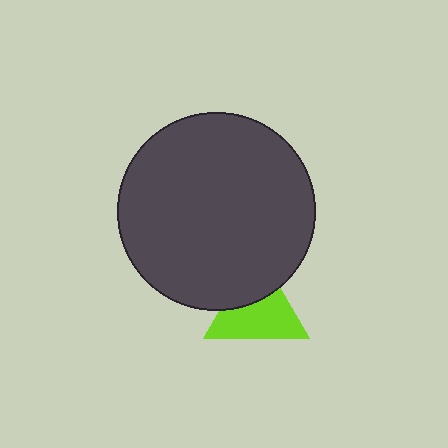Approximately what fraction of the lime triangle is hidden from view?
Roughly 36% of the lime triangle is hidden behind the dark gray circle.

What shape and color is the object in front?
The object in front is a dark gray circle.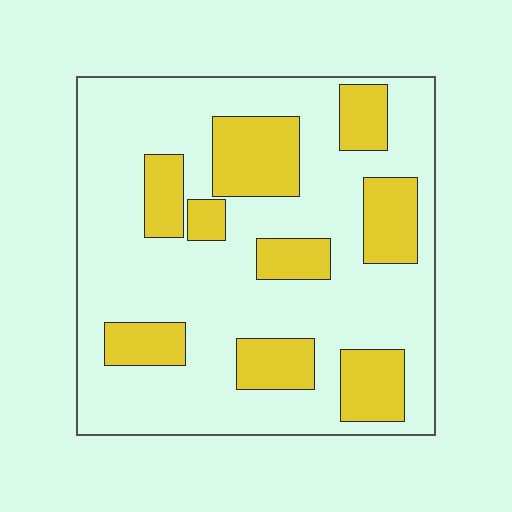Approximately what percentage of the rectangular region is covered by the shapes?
Approximately 30%.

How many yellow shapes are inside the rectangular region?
9.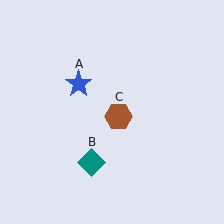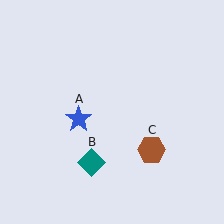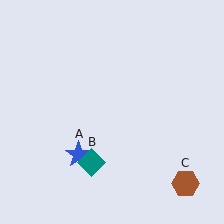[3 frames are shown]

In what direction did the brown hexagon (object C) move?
The brown hexagon (object C) moved down and to the right.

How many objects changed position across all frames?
2 objects changed position: blue star (object A), brown hexagon (object C).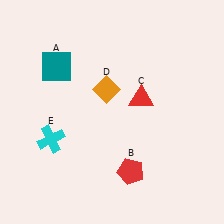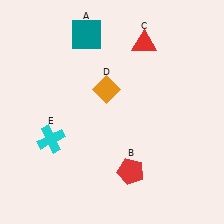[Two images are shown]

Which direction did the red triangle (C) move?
The red triangle (C) moved up.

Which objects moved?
The objects that moved are: the teal square (A), the red triangle (C).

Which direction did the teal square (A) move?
The teal square (A) moved up.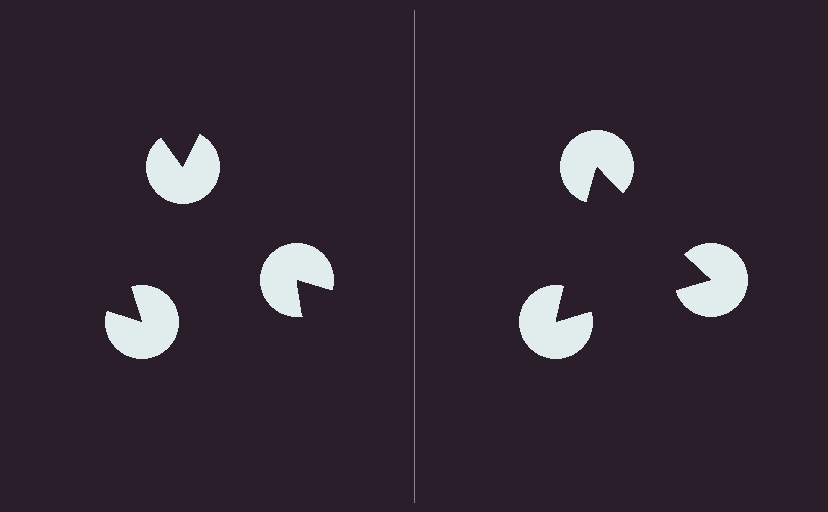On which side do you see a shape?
An illusory triangle appears on the right side. On the left side the wedge cuts are rotated, so no coherent shape forms.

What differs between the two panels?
The pac-man discs are positioned identically on both sides; only the wedge orientations differ. On the right they align to a triangle; on the left they are misaligned.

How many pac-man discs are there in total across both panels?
6 — 3 on each side.